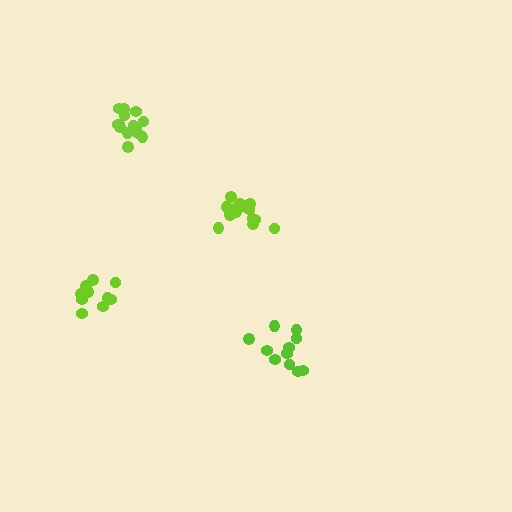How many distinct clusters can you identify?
There are 4 distinct clusters.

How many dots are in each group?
Group 1: 11 dots, Group 2: 14 dots, Group 3: 14 dots, Group 4: 10 dots (49 total).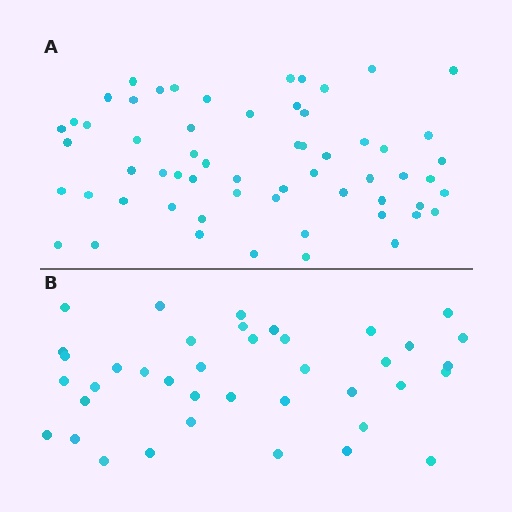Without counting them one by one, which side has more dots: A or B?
Region A (the top region) has more dots.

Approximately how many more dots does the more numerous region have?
Region A has approximately 20 more dots than region B.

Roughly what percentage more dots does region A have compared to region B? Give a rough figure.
About 55% more.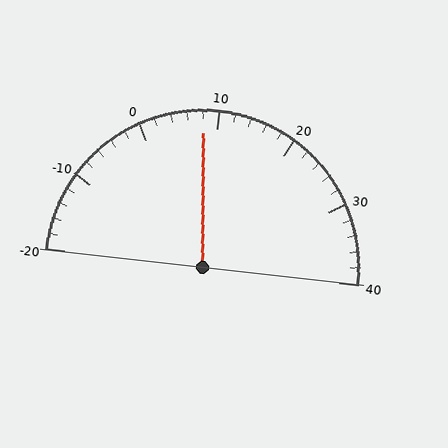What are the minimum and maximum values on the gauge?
The gauge ranges from -20 to 40.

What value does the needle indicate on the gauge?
The needle indicates approximately 8.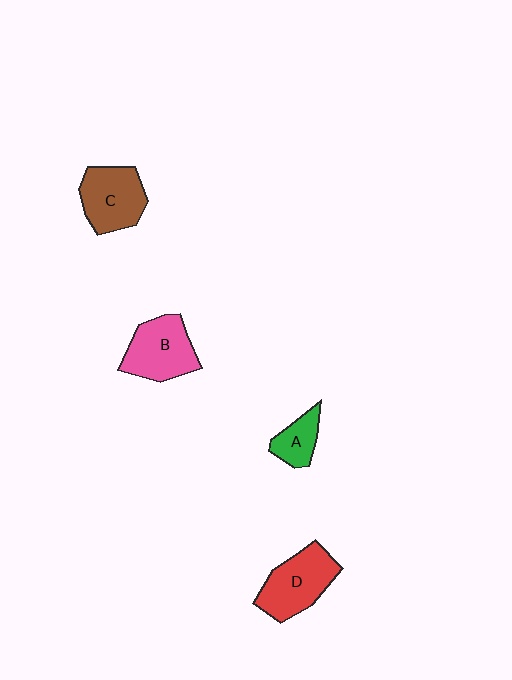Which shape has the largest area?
Shape D (red).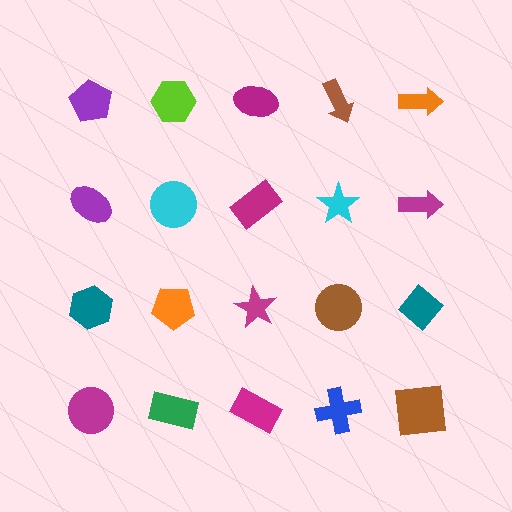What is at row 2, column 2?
A cyan circle.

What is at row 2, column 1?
A purple ellipse.